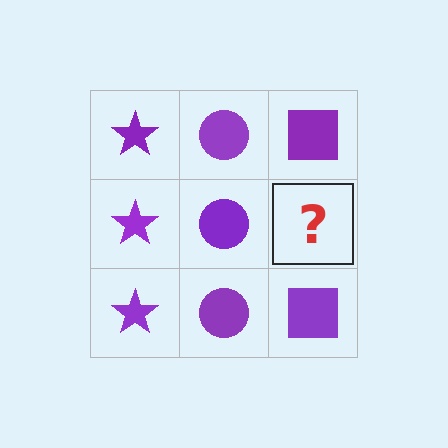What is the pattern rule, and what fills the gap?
The rule is that each column has a consistent shape. The gap should be filled with a purple square.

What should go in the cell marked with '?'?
The missing cell should contain a purple square.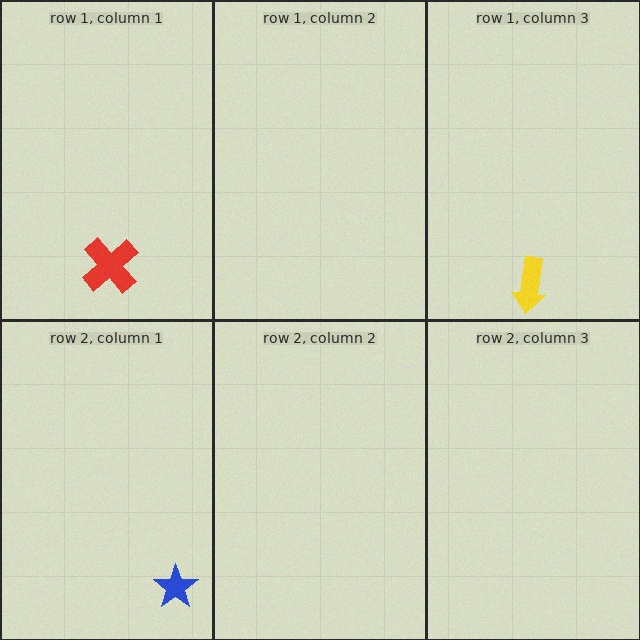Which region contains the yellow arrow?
The row 1, column 3 region.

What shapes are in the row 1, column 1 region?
The red cross.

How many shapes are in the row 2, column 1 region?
1.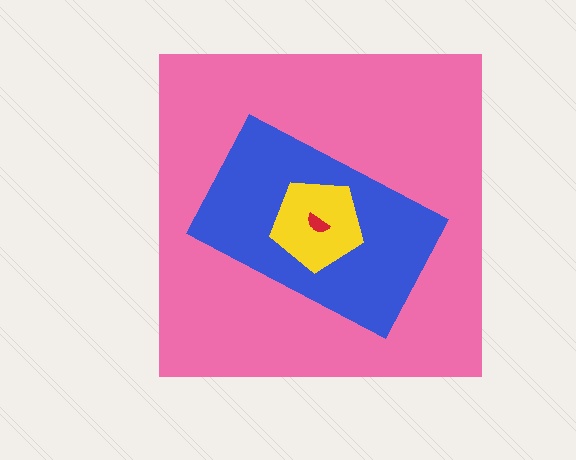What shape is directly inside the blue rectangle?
The yellow pentagon.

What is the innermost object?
The red semicircle.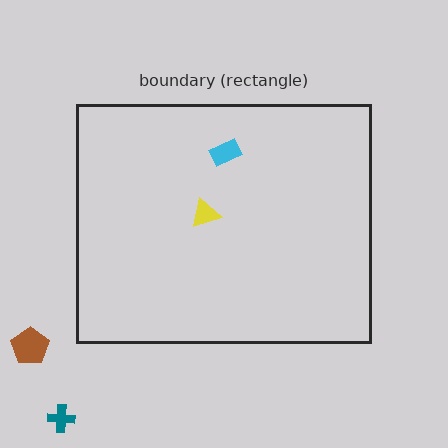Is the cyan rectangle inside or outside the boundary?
Inside.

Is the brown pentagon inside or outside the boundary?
Outside.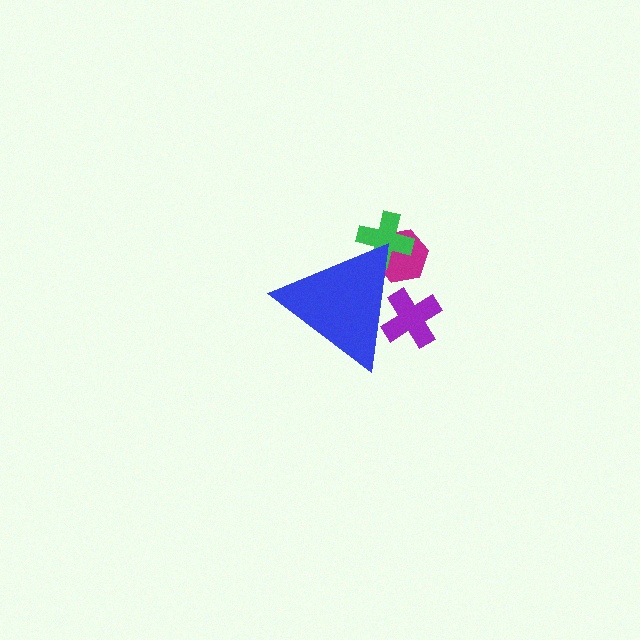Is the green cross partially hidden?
Yes, the green cross is partially hidden behind the blue triangle.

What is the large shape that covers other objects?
A blue triangle.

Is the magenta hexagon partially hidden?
Yes, the magenta hexagon is partially hidden behind the blue triangle.